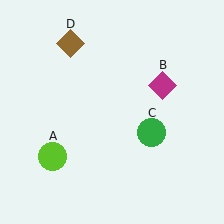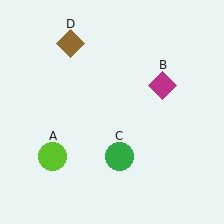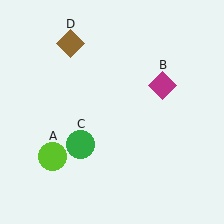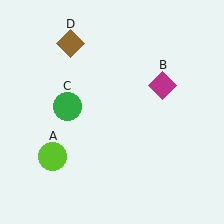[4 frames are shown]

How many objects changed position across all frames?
1 object changed position: green circle (object C).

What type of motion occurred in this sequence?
The green circle (object C) rotated clockwise around the center of the scene.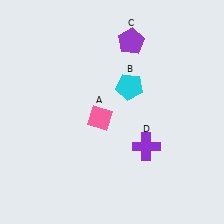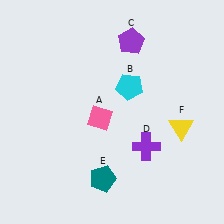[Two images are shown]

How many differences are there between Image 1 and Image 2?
There are 2 differences between the two images.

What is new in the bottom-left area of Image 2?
A teal pentagon (E) was added in the bottom-left area of Image 2.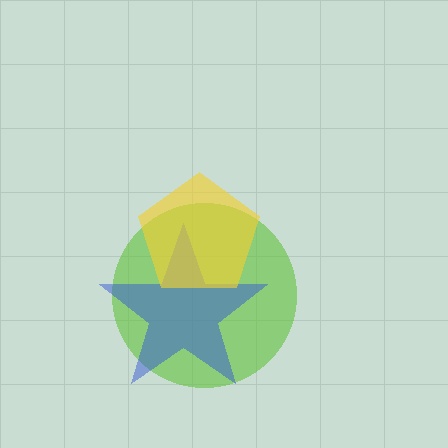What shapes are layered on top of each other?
The layered shapes are: a lime circle, a blue star, a yellow pentagon.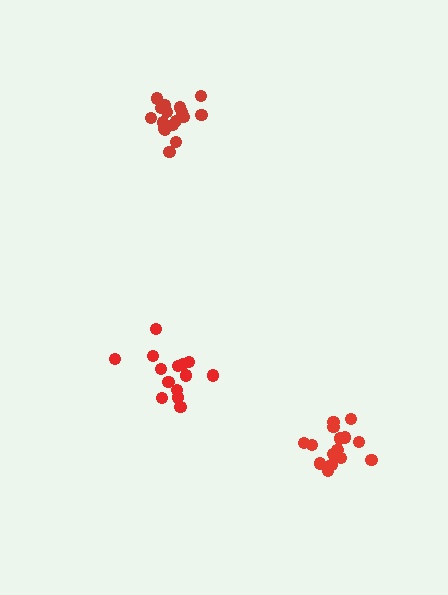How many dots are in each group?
Group 1: 15 dots, Group 2: 18 dots, Group 3: 14 dots (47 total).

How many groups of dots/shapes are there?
There are 3 groups.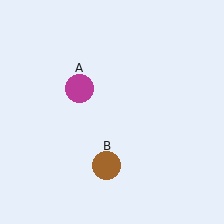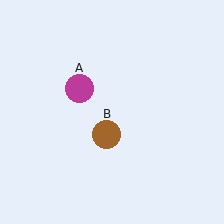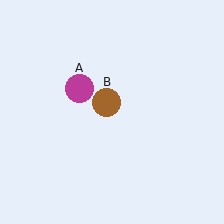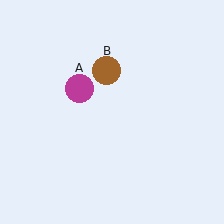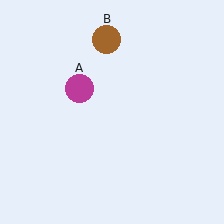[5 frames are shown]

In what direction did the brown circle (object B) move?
The brown circle (object B) moved up.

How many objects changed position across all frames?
1 object changed position: brown circle (object B).